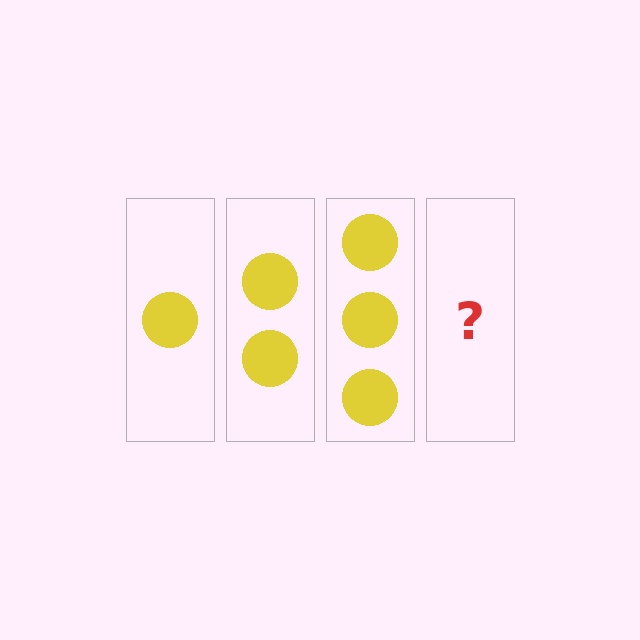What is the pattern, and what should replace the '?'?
The pattern is that each step adds one more circle. The '?' should be 4 circles.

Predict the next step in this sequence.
The next step is 4 circles.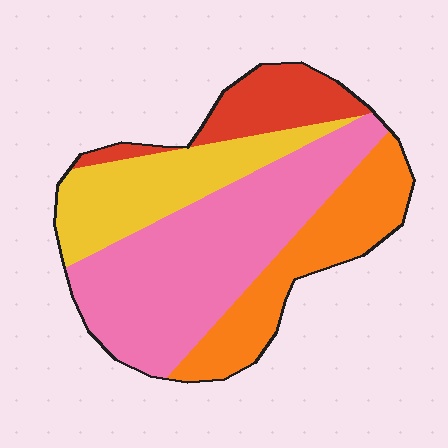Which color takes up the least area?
Red, at roughly 15%.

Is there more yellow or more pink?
Pink.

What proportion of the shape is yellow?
Yellow takes up about one fifth (1/5) of the shape.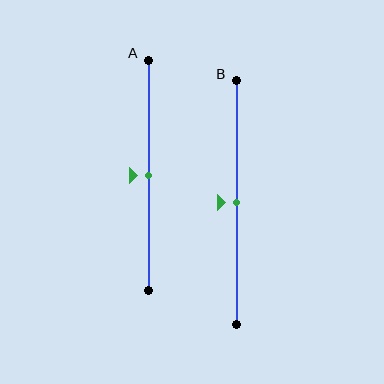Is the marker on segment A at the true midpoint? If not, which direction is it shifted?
Yes, the marker on segment A is at the true midpoint.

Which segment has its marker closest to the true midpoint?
Segment A has its marker closest to the true midpoint.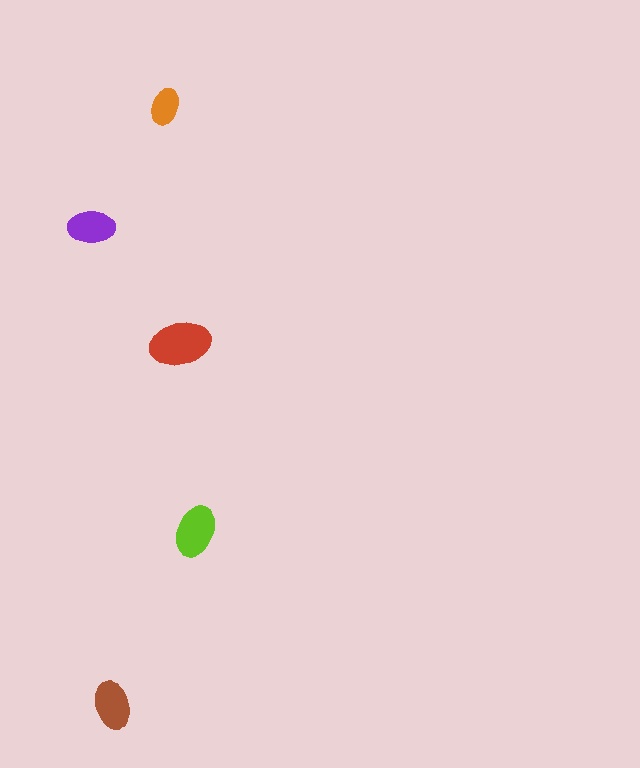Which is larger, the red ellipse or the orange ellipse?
The red one.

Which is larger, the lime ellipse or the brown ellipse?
The lime one.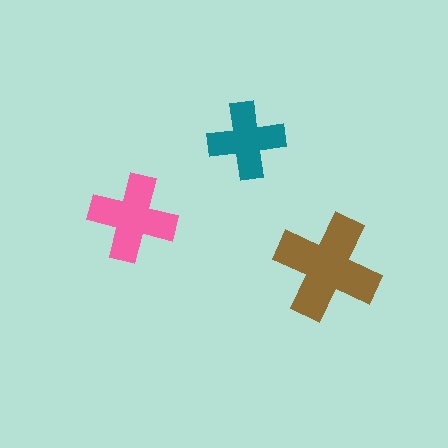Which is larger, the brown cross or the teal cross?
The brown one.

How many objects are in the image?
There are 3 objects in the image.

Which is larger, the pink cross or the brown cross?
The brown one.